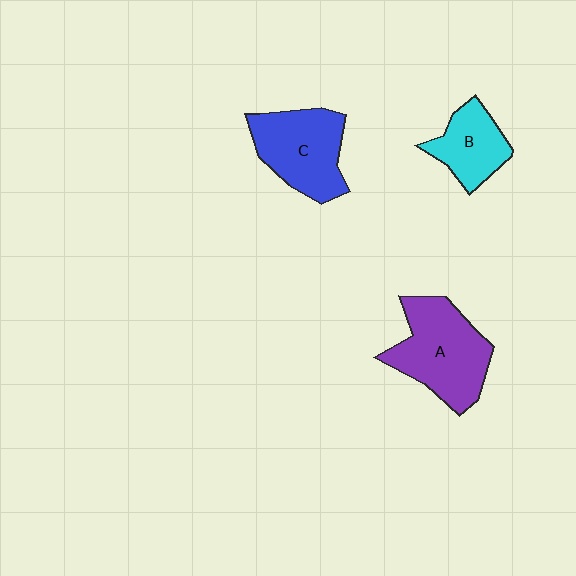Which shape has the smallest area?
Shape B (cyan).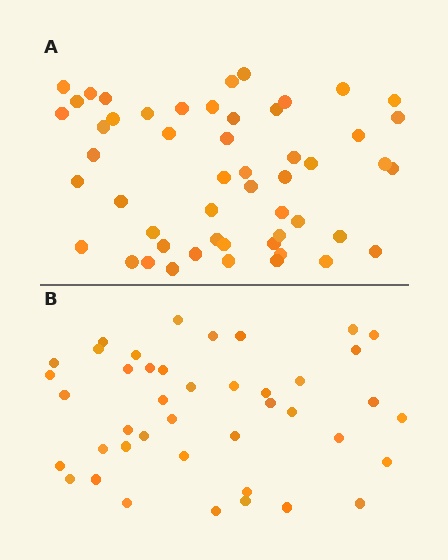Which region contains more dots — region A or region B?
Region A (the top region) has more dots.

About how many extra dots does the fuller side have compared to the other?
Region A has roughly 10 or so more dots than region B.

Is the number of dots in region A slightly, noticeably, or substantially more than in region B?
Region A has only slightly more — the two regions are fairly close. The ratio is roughly 1.2 to 1.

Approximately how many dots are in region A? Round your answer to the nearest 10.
About 50 dots. (The exact count is 52, which rounds to 50.)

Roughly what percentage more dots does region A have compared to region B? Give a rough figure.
About 25% more.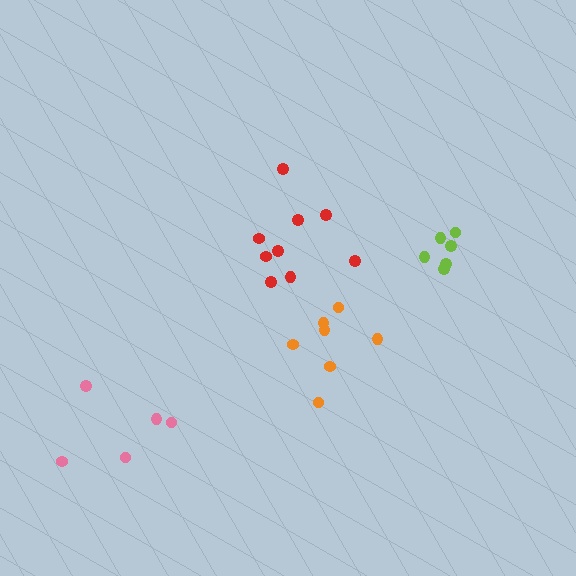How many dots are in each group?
Group 1: 7 dots, Group 2: 6 dots, Group 3: 5 dots, Group 4: 9 dots (27 total).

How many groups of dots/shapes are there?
There are 4 groups.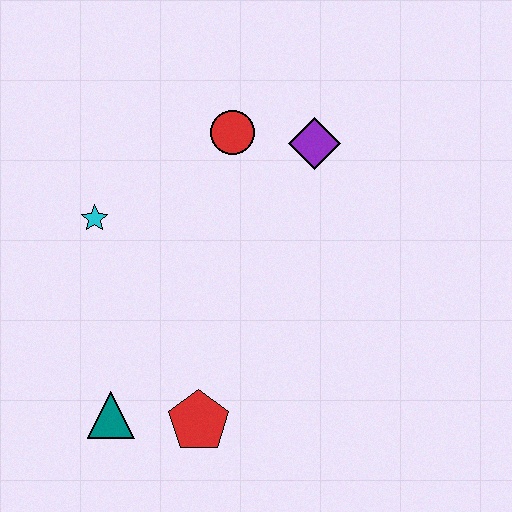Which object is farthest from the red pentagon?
The purple diamond is farthest from the red pentagon.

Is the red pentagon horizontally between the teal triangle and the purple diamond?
Yes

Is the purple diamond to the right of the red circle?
Yes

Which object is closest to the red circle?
The purple diamond is closest to the red circle.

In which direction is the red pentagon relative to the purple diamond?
The red pentagon is below the purple diamond.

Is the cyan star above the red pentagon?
Yes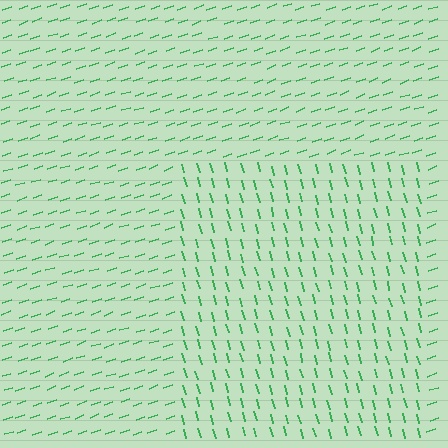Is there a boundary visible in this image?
Yes, there is a texture boundary formed by a change in line orientation.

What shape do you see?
I see a rectangle.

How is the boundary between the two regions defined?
The boundary is defined purely by a change in line orientation (approximately 86 degrees difference). All lines are the same color and thickness.